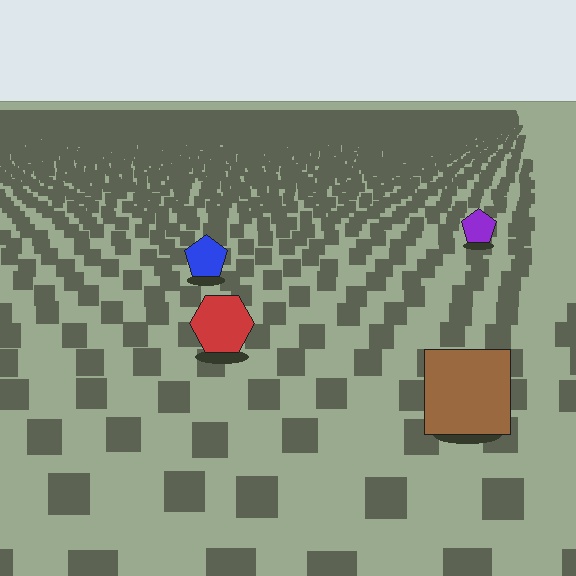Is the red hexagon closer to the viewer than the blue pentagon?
Yes. The red hexagon is closer — you can tell from the texture gradient: the ground texture is coarser near it.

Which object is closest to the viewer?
The brown square is closest. The texture marks near it are larger and more spread out.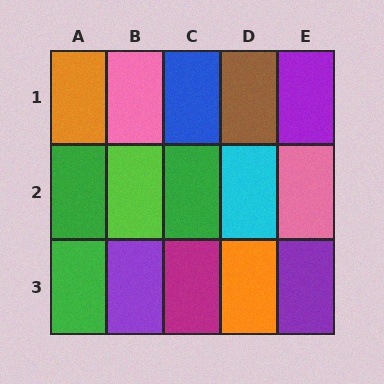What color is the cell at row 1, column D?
Brown.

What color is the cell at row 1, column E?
Purple.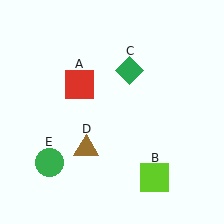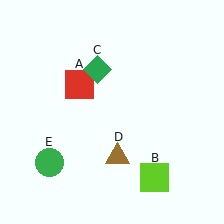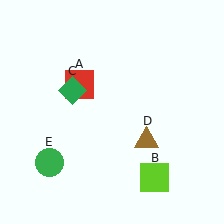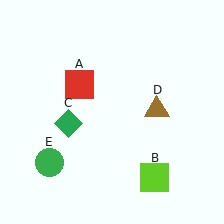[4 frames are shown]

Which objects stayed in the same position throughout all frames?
Red square (object A) and lime square (object B) and green circle (object E) remained stationary.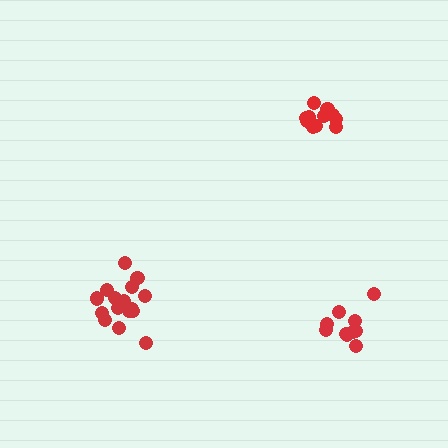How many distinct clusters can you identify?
There are 3 distinct clusters.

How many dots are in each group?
Group 1: 16 dots, Group 2: 10 dots, Group 3: 11 dots (37 total).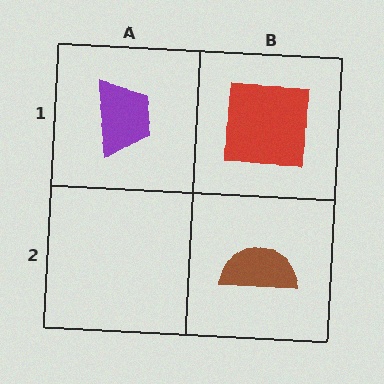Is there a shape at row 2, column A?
No, that cell is empty.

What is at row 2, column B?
A brown semicircle.